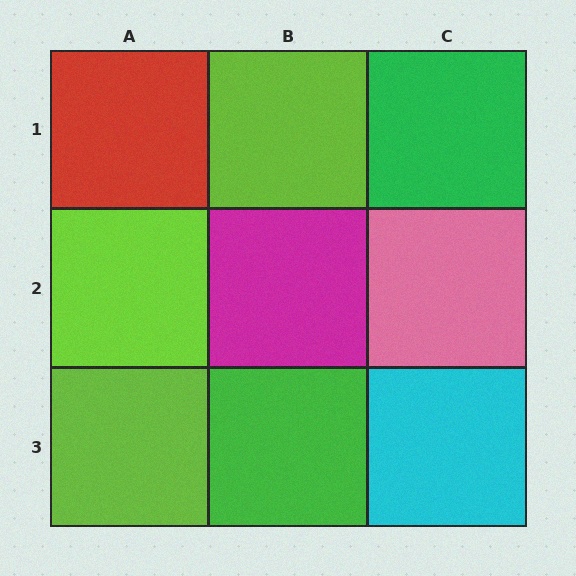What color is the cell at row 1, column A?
Red.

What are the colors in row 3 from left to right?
Lime, green, cyan.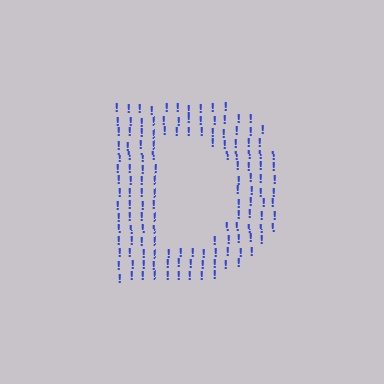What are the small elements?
The small elements are exclamation marks.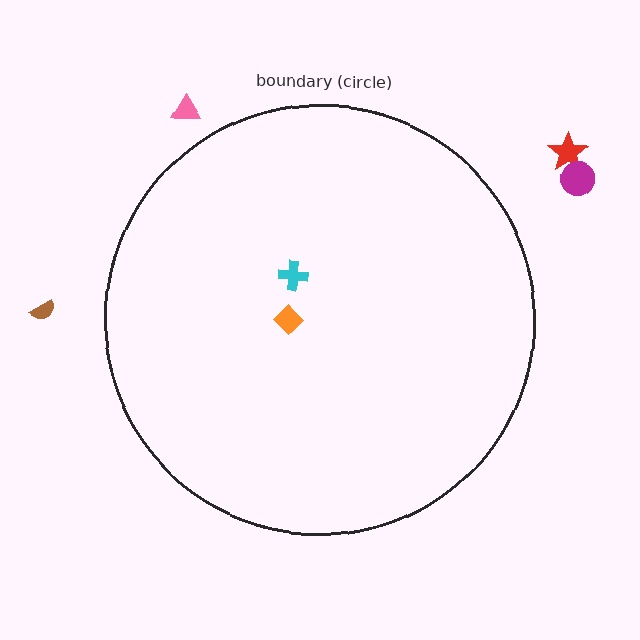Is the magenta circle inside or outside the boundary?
Outside.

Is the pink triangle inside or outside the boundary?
Outside.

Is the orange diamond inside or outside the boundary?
Inside.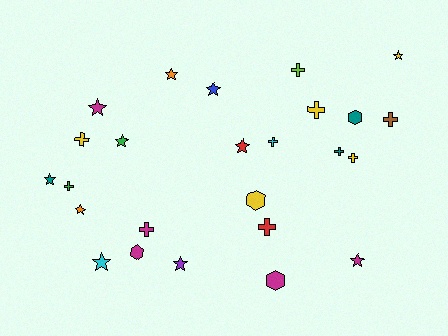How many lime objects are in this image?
There is 1 lime object.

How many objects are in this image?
There are 25 objects.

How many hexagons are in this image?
There are 4 hexagons.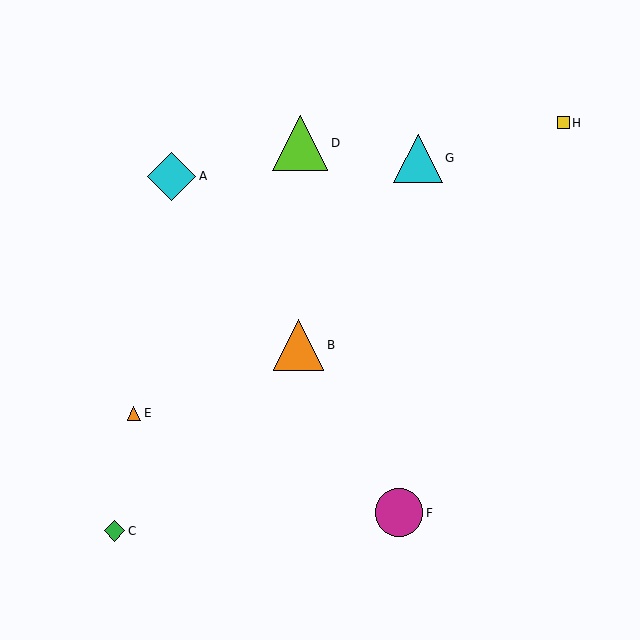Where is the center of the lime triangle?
The center of the lime triangle is at (300, 143).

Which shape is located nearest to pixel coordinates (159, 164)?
The cyan diamond (labeled A) at (172, 176) is nearest to that location.